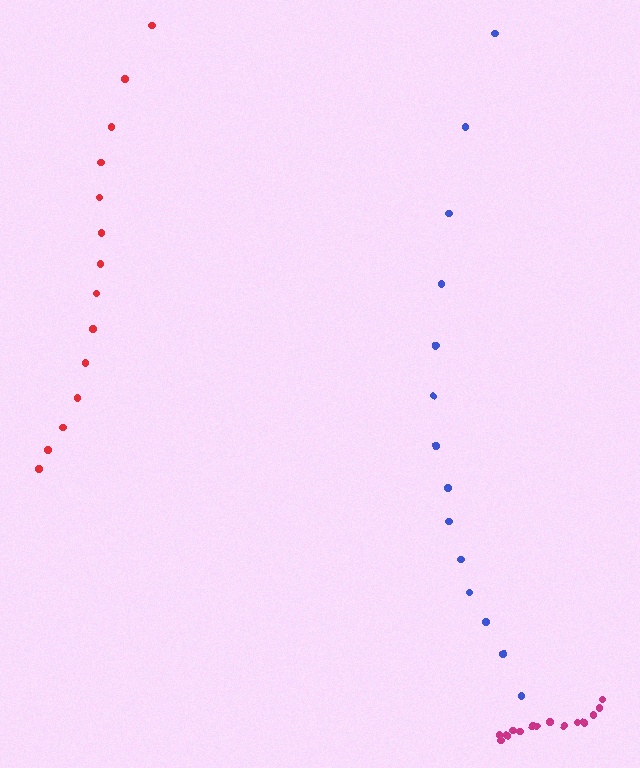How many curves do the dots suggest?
There are 3 distinct paths.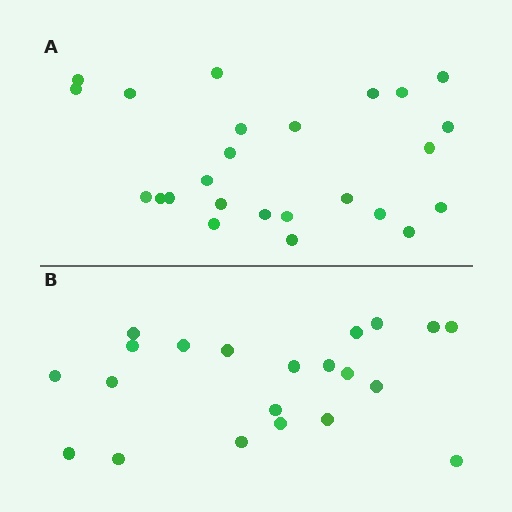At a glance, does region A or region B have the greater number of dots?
Region A (the top region) has more dots.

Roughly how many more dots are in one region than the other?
Region A has about 4 more dots than region B.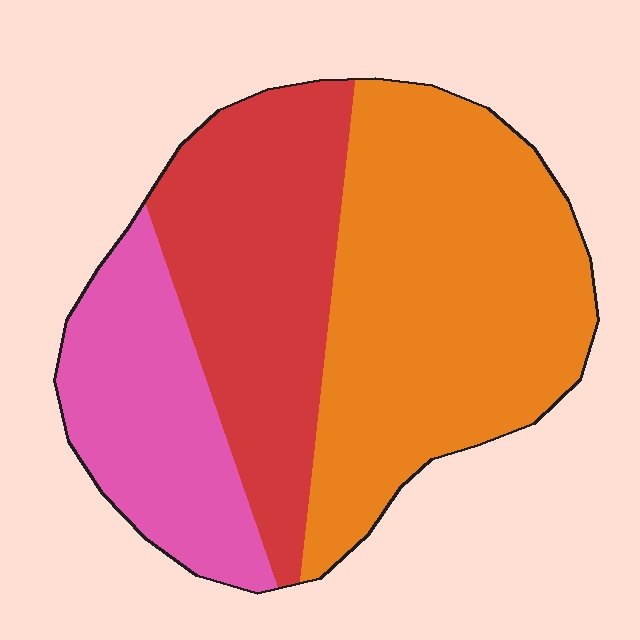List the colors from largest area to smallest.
From largest to smallest: orange, red, pink.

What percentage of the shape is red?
Red takes up between a quarter and a half of the shape.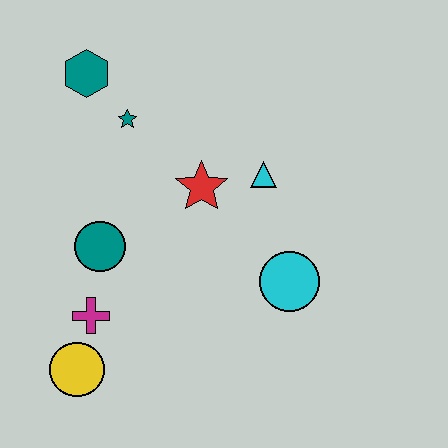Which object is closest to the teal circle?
The magenta cross is closest to the teal circle.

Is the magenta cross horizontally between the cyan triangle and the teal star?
No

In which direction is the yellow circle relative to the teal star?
The yellow circle is below the teal star.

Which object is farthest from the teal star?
The yellow circle is farthest from the teal star.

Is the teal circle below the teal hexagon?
Yes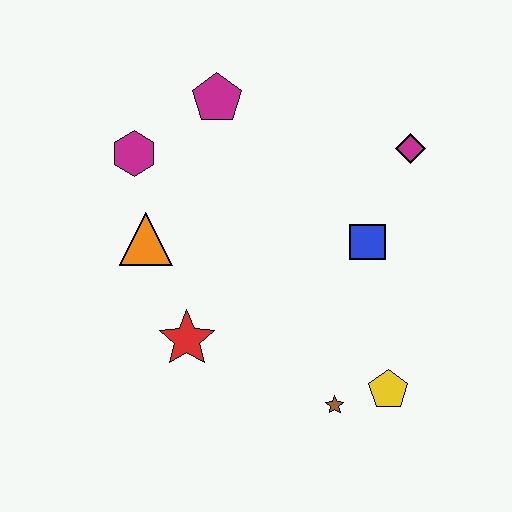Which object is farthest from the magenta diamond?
The red star is farthest from the magenta diamond.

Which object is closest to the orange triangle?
The magenta hexagon is closest to the orange triangle.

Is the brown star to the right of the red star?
Yes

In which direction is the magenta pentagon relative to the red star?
The magenta pentagon is above the red star.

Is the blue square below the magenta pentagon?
Yes